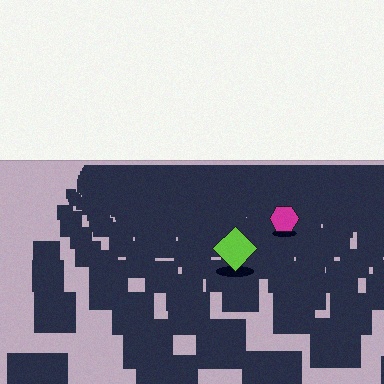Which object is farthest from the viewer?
The magenta hexagon is farthest from the viewer. It appears smaller and the ground texture around it is denser.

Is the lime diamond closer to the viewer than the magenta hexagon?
Yes. The lime diamond is closer — you can tell from the texture gradient: the ground texture is coarser near it.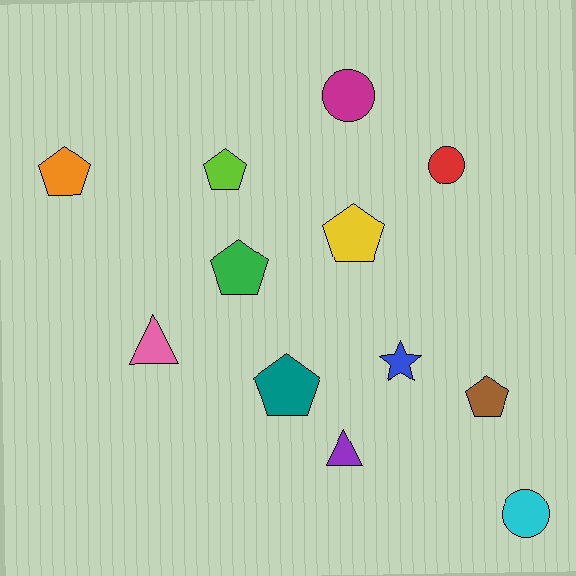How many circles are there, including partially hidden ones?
There are 3 circles.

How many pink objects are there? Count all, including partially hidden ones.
There is 1 pink object.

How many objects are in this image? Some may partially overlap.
There are 12 objects.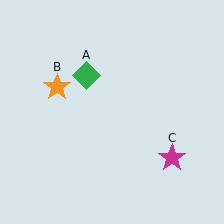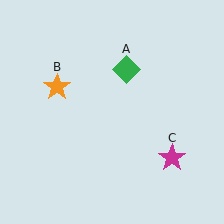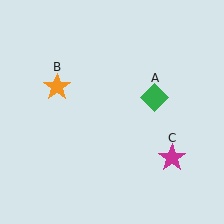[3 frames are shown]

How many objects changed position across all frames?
1 object changed position: green diamond (object A).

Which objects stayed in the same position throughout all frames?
Orange star (object B) and magenta star (object C) remained stationary.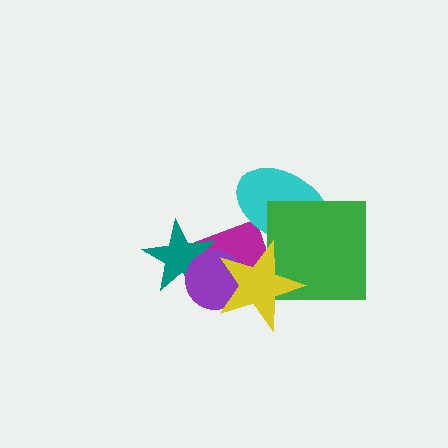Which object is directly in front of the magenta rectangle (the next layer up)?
The cyan ellipse is directly in front of the magenta rectangle.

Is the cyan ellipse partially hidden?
Yes, it is partially covered by another shape.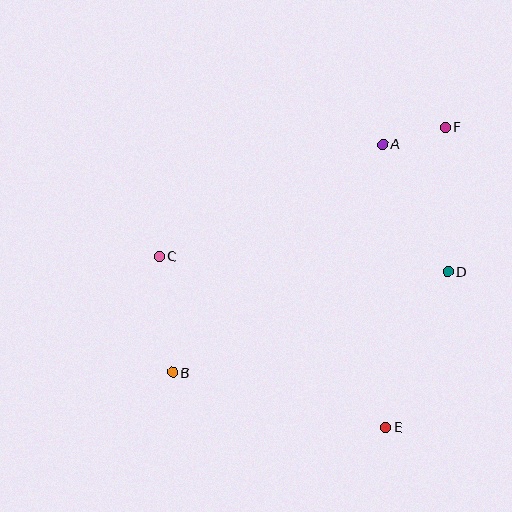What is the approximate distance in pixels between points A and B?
The distance between A and B is approximately 310 pixels.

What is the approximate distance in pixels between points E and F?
The distance between E and F is approximately 306 pixels.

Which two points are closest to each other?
Points A and F are closest to each other.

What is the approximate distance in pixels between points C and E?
The distance between C and E is approximately 284 pixels.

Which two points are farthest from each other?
Points B and F are farthest from each other.